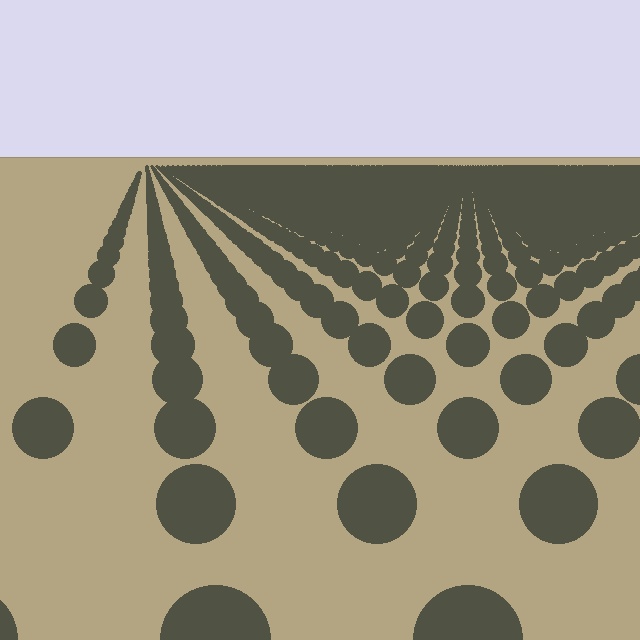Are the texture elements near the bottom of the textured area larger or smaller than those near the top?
Larger. Near the bottom, elements are closer to the viewer and appear at a bigger on-screen size.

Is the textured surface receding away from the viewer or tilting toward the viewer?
The surface is receding away from the viewer. Texture elements get smaller and denser toward the top.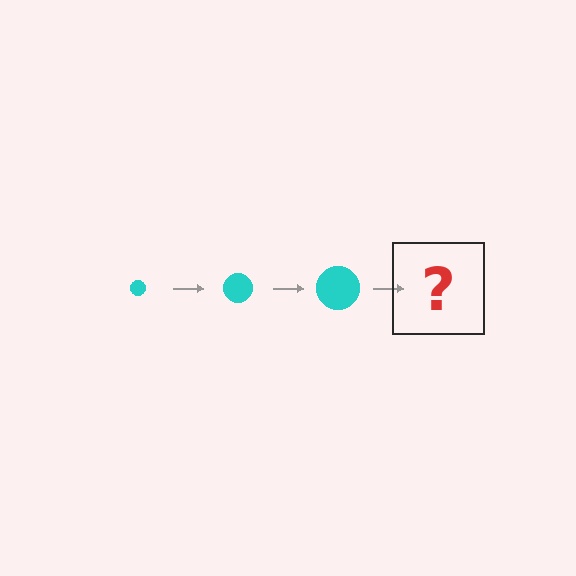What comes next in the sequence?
The next element should be a cyan circle, larger than the previous one.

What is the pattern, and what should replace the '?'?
The pattern is that the circle gets progressively larger each step. The '?' should be a cyan circle, larger than the previous one.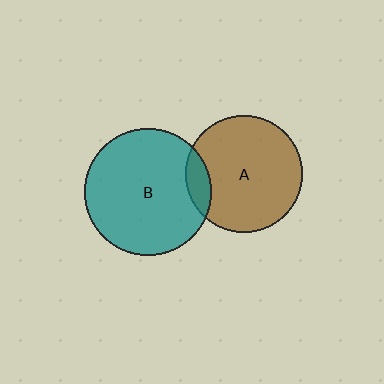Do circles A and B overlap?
Yes.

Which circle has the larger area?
Circle B (teal).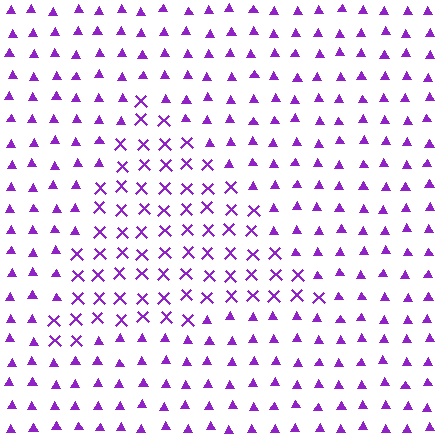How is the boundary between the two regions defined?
The boundary is defined by a change in element shape: X marks inside vs. triangles outside. All elements share the same color and spacing.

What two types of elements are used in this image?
The image uses X marks inside the triangle region and triangles outside it.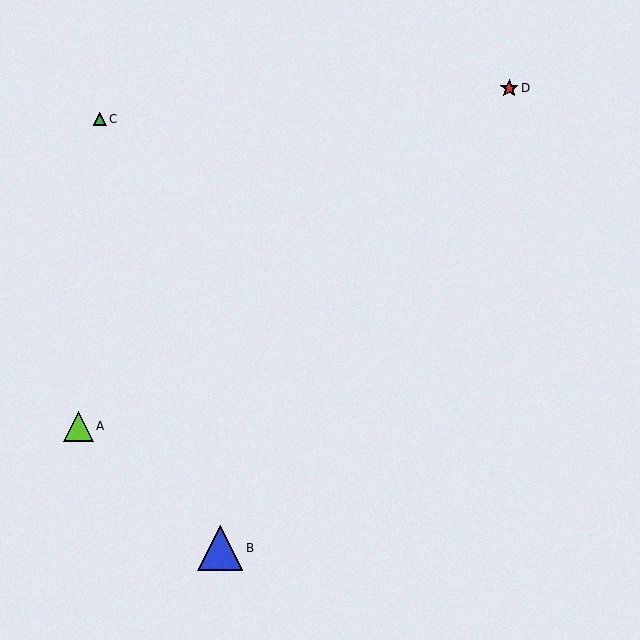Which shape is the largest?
The blue triangle (labeled B) is the largest.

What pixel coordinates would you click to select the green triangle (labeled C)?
Click at (100, 119) to select the green triangle C.